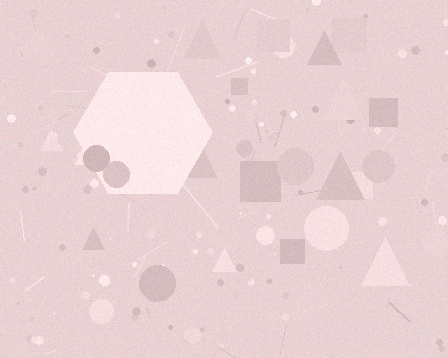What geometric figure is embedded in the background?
A hexagon is embedded in the background.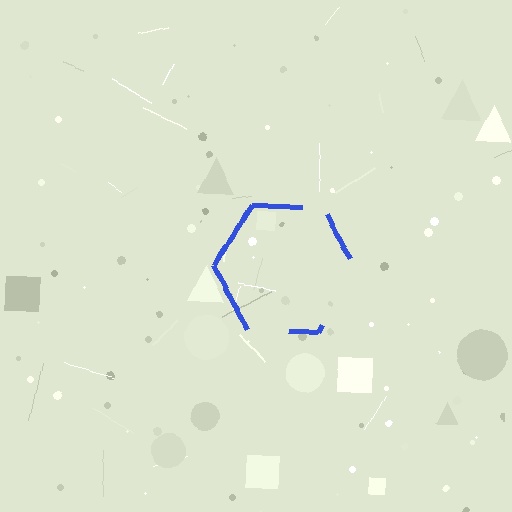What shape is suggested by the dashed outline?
The dashed outline suggests a hexagon.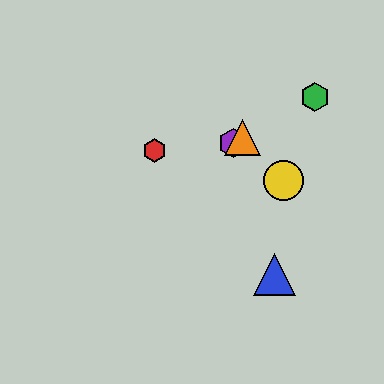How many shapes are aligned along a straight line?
3 shapes (the green hexagon, the purple hexagon, the orange triangle) are aligned along a straight line.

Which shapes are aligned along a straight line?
The green hexagon, the purple hexagon, the orange triangle are aligned along a straight line.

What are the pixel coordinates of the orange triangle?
The orange triangle is at (242, 138).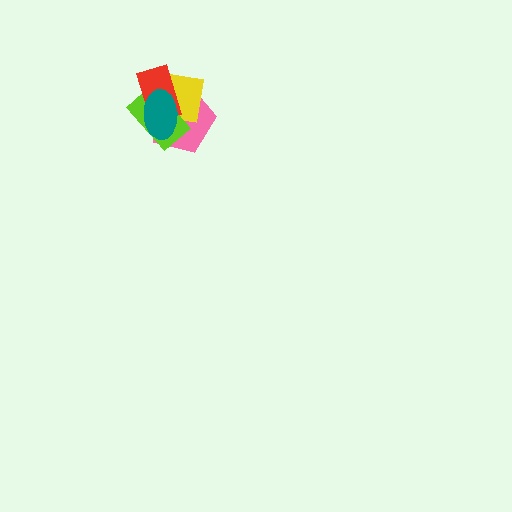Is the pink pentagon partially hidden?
Yes, it is partially covered by another shape.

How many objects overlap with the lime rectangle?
4 objects overlap with the lime rectangle.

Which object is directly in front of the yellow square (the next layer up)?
The lime rectangle is directly in front of the yellow square.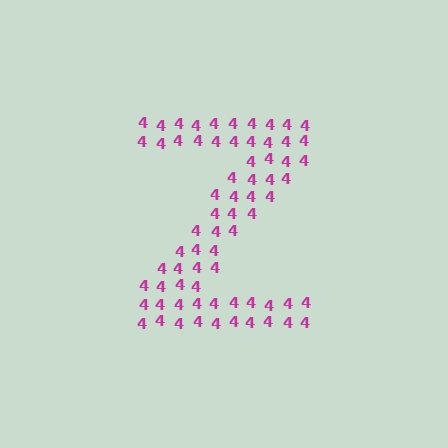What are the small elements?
The small elements are digit 4's.